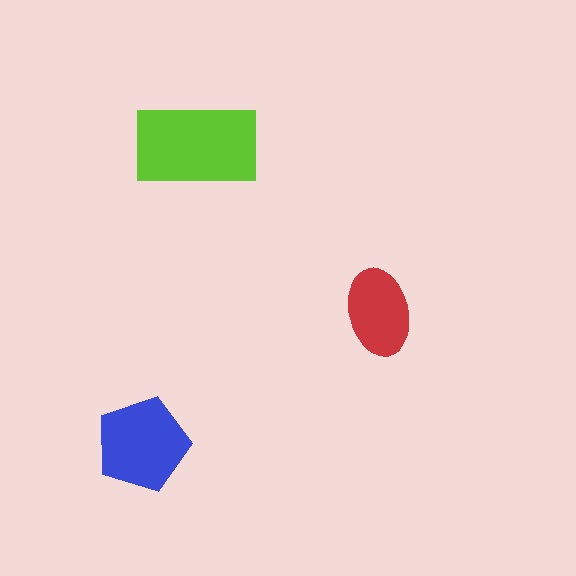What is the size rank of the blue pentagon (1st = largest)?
2nd.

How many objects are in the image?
There are 3 objects in the image.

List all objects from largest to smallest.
The lime rectangle, the blue pentagon, the red ellipse.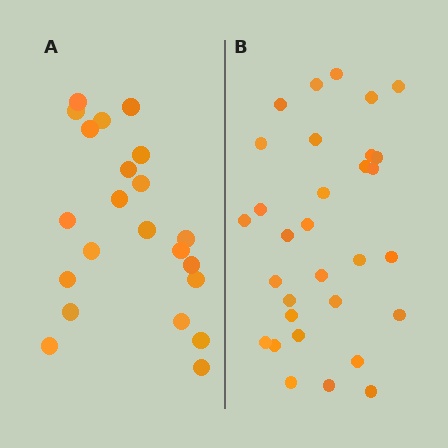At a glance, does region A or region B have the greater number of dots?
Region B (the right region) has more dots.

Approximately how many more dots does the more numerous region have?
Region B has roughly 8 or so more dots than region A.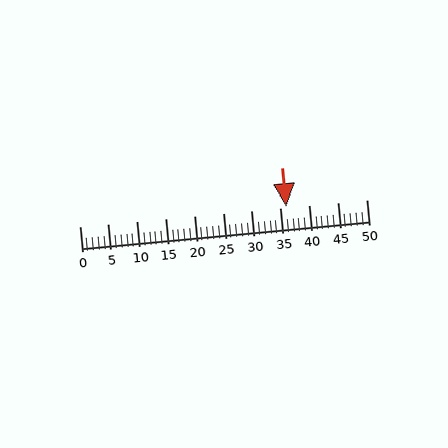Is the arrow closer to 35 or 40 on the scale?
The arrow is closer to 35.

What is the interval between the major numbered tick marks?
The major tick marks are spaced 5 units apart.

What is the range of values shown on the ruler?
The ruler shows values from 0 to 50.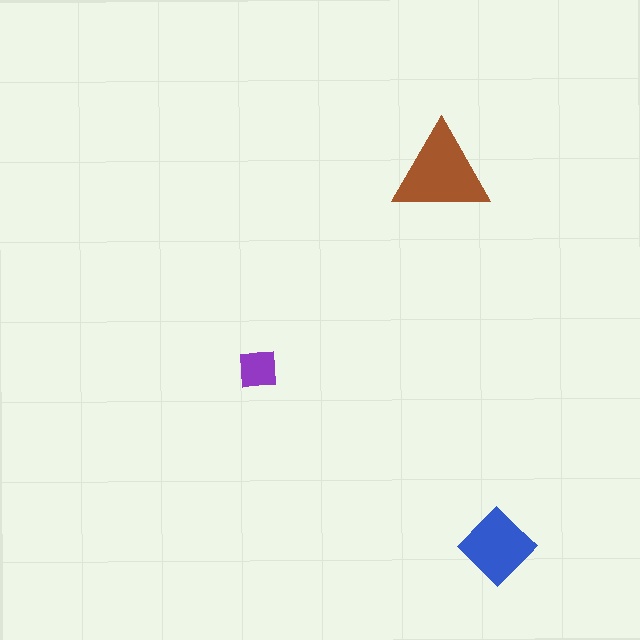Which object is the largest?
The brown triangle.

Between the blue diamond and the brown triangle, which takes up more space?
The brown triangle.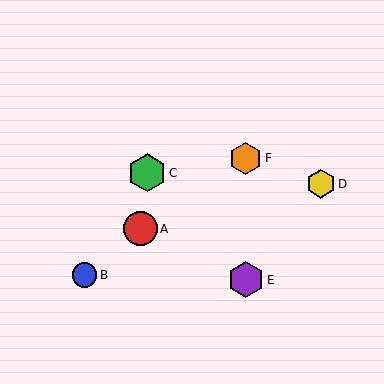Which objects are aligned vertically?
Objects E, F are aligned vertically.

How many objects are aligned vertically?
2 objects (E, F) are aligned vertically.